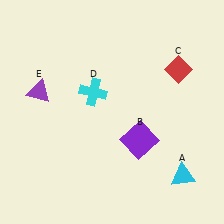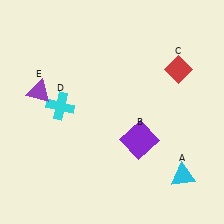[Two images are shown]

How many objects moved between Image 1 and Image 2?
1 object moved between the two images.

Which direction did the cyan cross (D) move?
The cyan cross (D) moved left.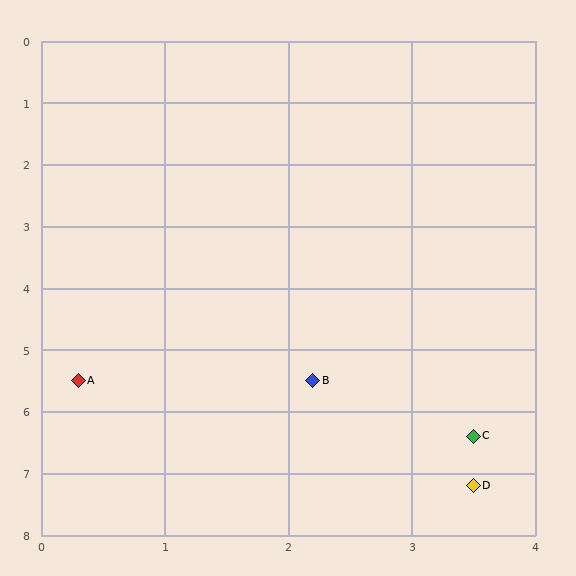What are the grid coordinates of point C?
Point C is at approximately (3.5, 6.4).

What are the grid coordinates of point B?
Point B is at approximately (2.2, 5.5).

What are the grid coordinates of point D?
Point D is at approximately (3.5, 7.2).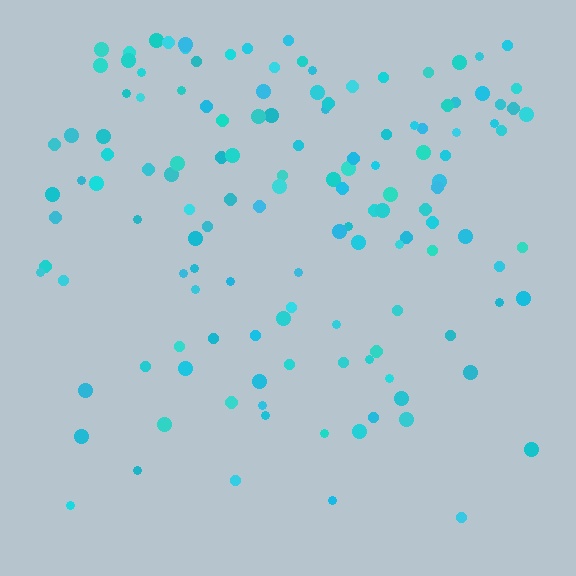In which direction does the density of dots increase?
From bottom to top, with the top side densest.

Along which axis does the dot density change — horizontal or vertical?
Vertical.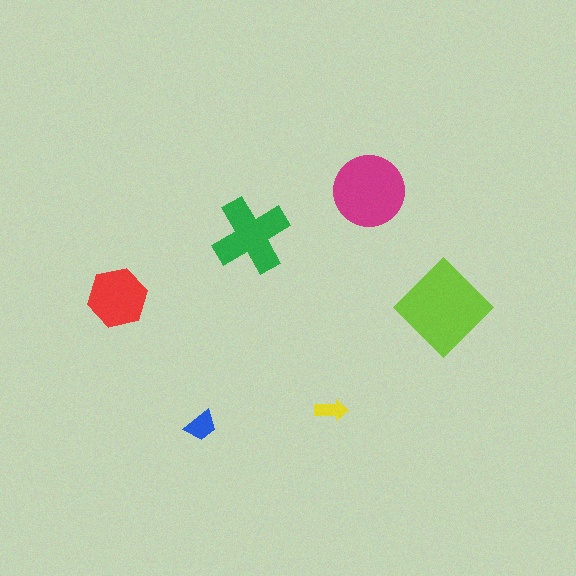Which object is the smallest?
The yellow arrow.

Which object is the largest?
The lime diamond.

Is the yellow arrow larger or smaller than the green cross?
Smaller.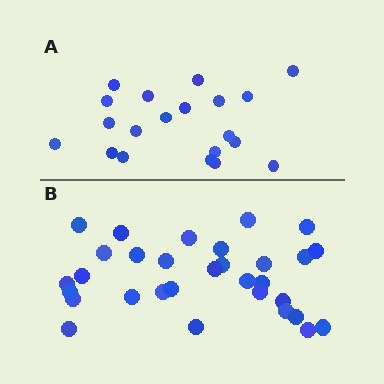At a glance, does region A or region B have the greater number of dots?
Region B (the bottom region) has more dots.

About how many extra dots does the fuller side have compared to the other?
Region B has roughly 12 or so more dots than region A.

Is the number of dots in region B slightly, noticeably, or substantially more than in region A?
Region B has substantially more. The ratio is roughly 1.6 to 1.